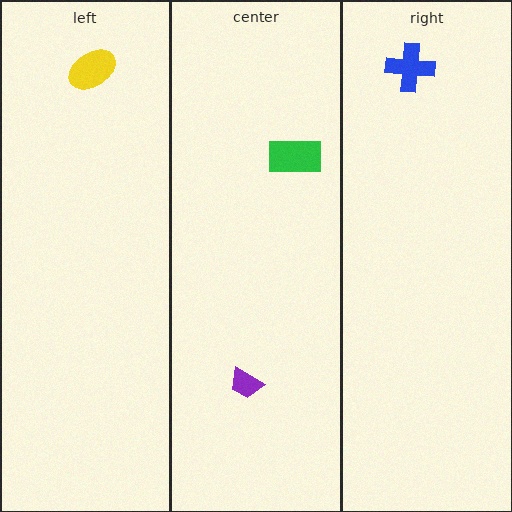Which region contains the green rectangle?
The center region.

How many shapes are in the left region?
1.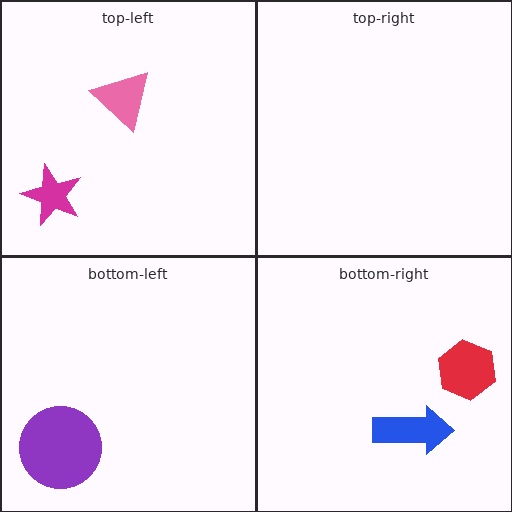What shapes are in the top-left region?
The pink triangle, the magenta star.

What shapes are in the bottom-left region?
The purple circle.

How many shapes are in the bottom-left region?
1.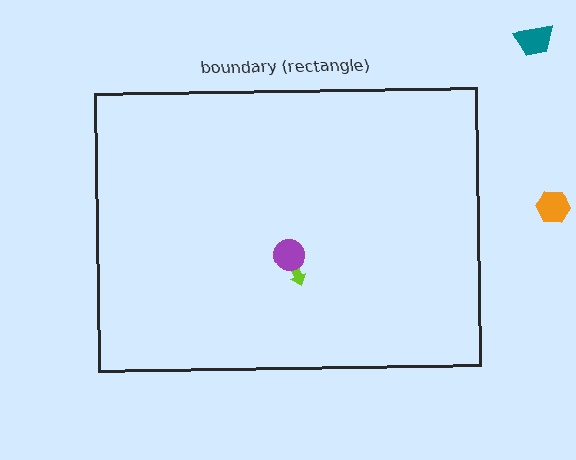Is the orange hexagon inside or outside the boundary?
Outside.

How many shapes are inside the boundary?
2 inside, 2 outside.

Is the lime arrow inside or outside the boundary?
Inside.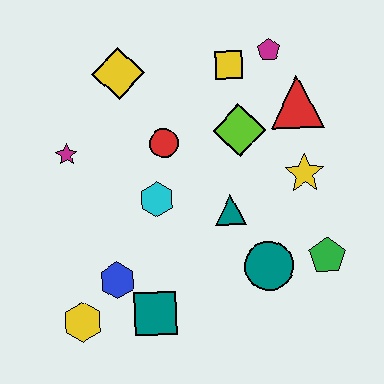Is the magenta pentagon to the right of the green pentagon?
No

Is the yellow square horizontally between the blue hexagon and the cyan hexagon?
No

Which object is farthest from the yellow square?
The yellow hexagon is farthest from the yellow square.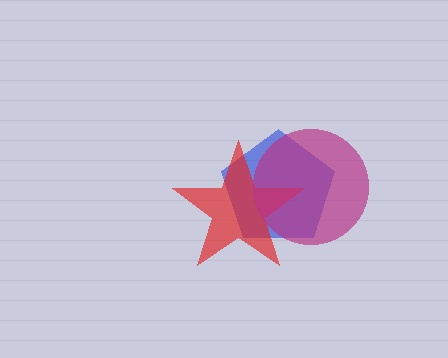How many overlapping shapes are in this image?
There are 3 overlapping shapes in the image.